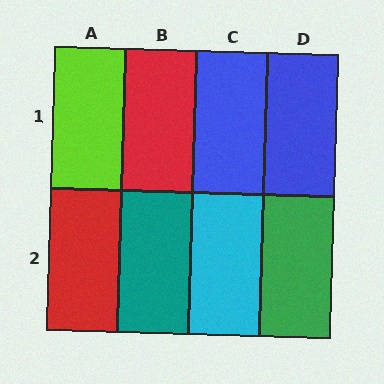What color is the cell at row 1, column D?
Blue.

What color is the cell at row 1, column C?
Blue.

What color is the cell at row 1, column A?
Lime.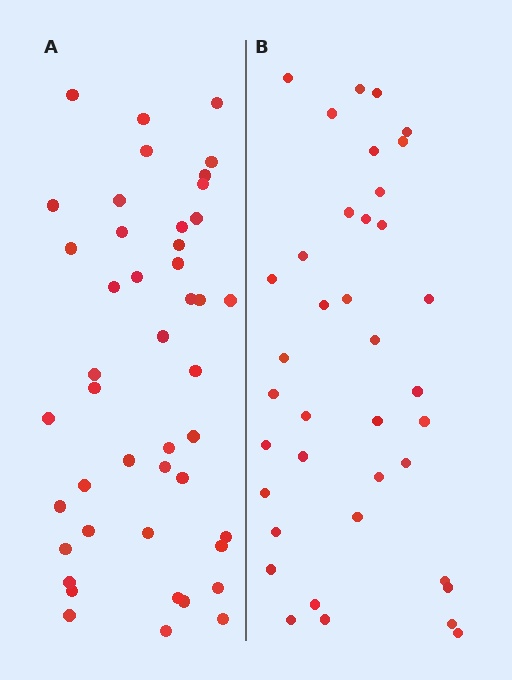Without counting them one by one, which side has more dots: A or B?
Region A (the left region) has more dots.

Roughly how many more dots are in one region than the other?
Region A has roughly 8 or so more dots than region B.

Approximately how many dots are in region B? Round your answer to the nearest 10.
About 40 dots. (The exact count is 38, which rounds to 40.)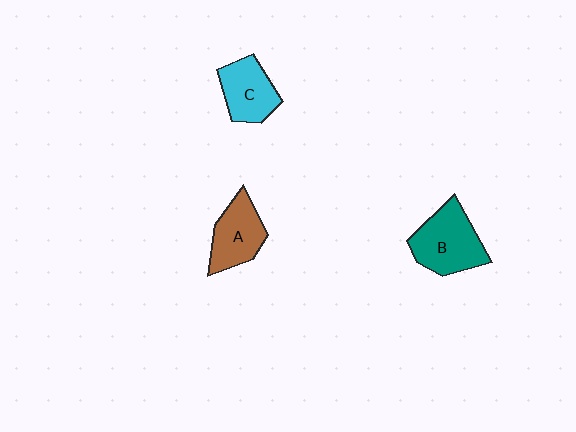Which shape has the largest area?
Shape B (teal).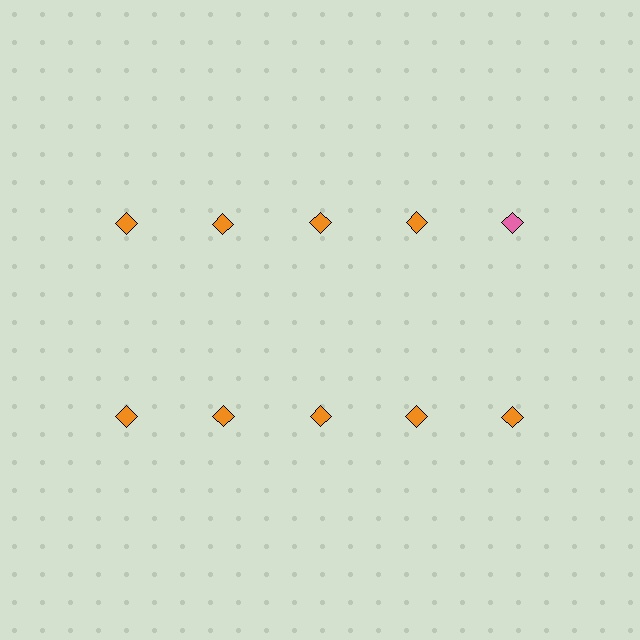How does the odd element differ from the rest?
It has a different color: pink instead of orange.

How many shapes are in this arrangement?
There are 10 shapes arranged in a grid pattern.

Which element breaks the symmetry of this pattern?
The pink diamond in the top row, rightmost column breaks the symmetry. All other shapes are orange diamonds.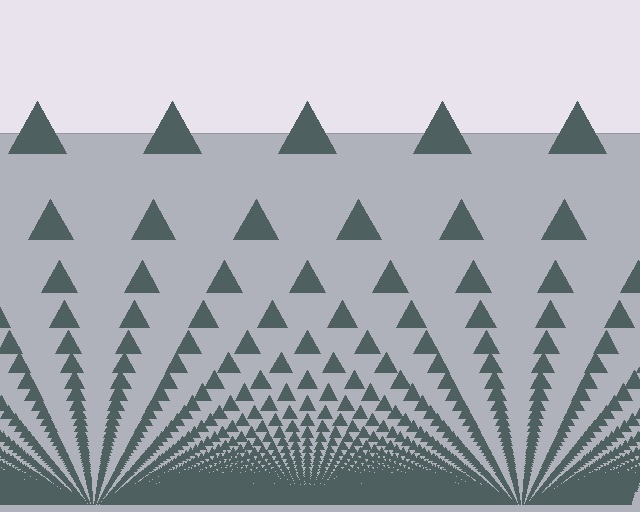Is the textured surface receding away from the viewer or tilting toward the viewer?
The surface appears to tilt toward the viewer. Texture elements get larger and sparser toward the top.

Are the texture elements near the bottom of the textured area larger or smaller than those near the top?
Smaller. The gradient is inverted — elements near the bottom are smaller and denser.